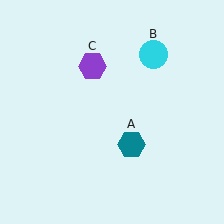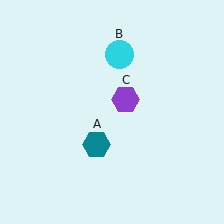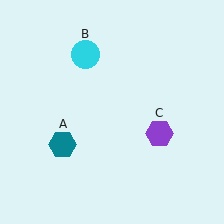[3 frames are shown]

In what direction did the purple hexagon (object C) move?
The purple hexagon (object C) moved down and to the right.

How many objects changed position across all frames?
3 objects changed position: teal hexagon (object A), cyan circle (object B), purple hexagon (object C).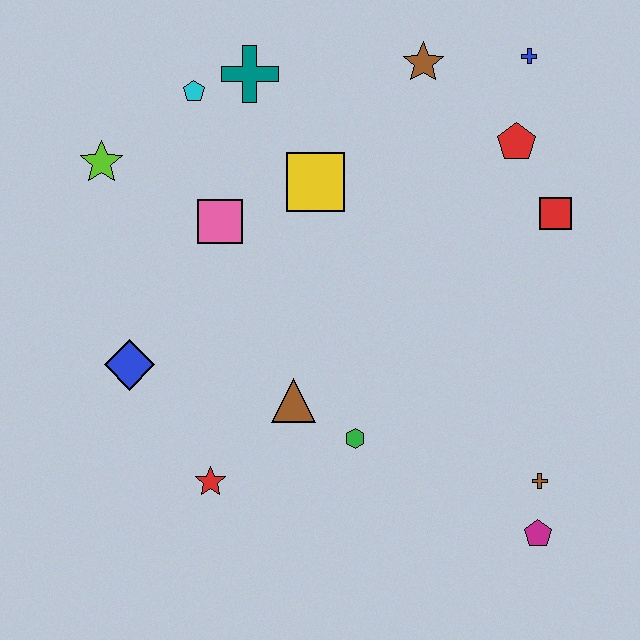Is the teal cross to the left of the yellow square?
Yes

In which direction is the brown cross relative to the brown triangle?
The brown cross is to the right of the brown triangle.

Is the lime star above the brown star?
No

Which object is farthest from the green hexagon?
The blue cross is farthest from the green hexagon.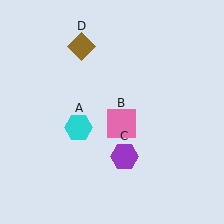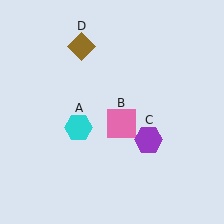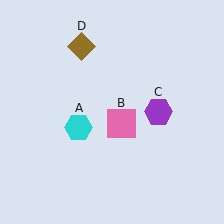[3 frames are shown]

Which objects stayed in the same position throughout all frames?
Cyan hexagon (object A) and pink square (object B) and brown diamond (object D) remained stationary.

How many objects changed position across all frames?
1 object changed position: purple hexagon (object C).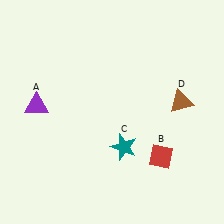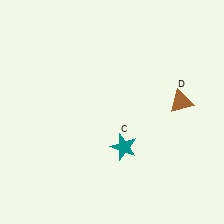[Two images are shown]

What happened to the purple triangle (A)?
The purple triangle (A) was removed in Image 2. It was in the top-left area of Image 1.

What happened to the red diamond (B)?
The red diamond (B) was removed in Image 2. It was in the bottom-right area of Image 1.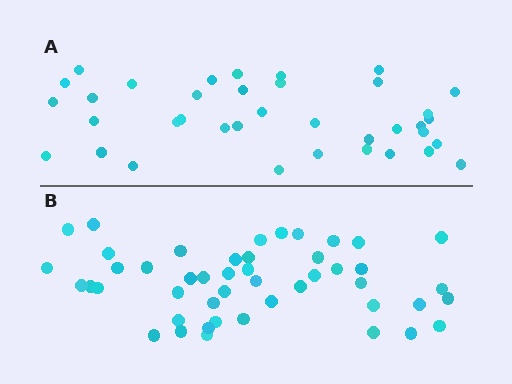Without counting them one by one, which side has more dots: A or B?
Region B (the bottom region) has more dots.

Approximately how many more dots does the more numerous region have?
Region B has roughly 10 or so more dots than region A.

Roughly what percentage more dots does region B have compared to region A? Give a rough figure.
About 25% more.